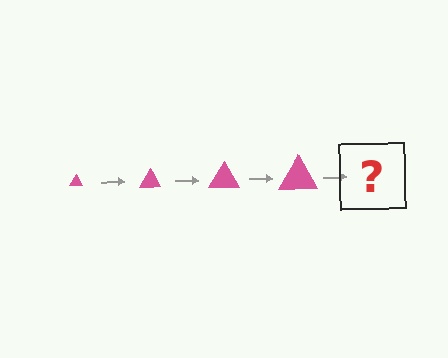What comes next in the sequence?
The next element should be a pink triangle, larger than the previous one.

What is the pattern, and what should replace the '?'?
The pattern is that the triangle gets progressively larger each step. The '?' should be a pink triangle, larger than the previous one.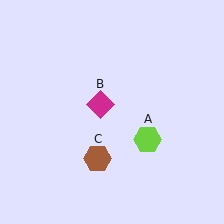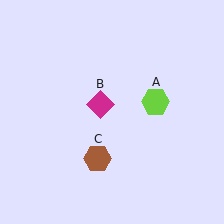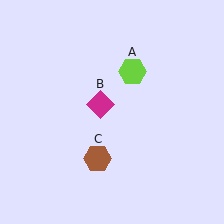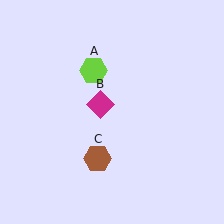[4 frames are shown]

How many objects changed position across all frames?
1 object changed position: lime hexagon (object A).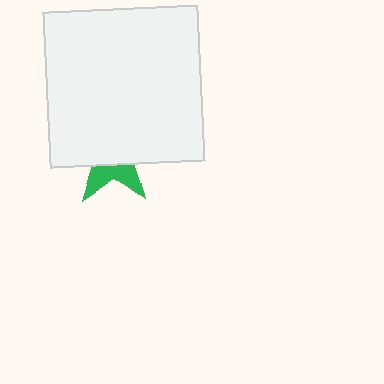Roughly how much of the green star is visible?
A small part of it is visible (roughly 34%).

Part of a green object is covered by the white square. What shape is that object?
It is a star.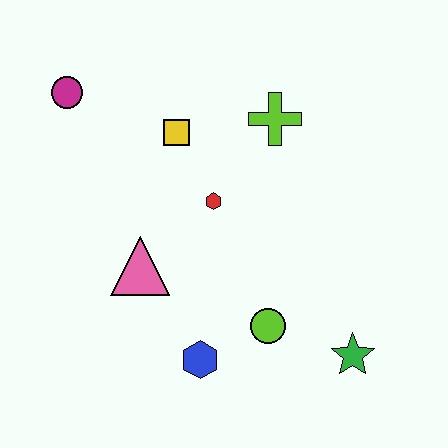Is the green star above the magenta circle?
No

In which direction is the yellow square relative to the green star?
The yellow square is above the green star.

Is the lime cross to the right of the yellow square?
Yes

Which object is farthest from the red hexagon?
The green star is farthest from the red hexagon.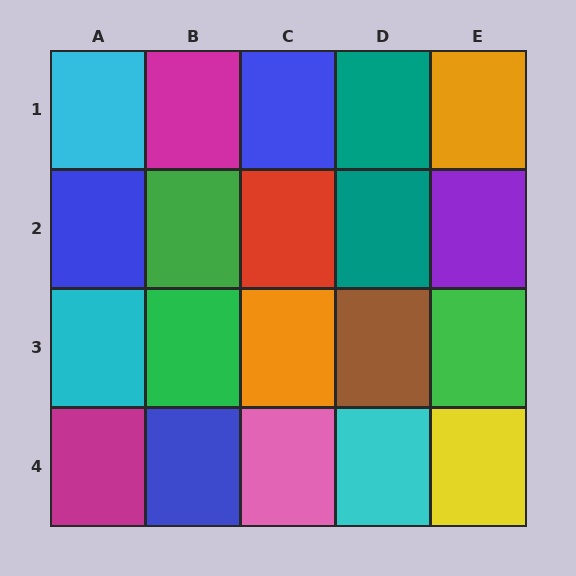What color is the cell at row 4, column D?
Cyan.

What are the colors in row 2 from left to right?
Blue, green, red, teal, purple.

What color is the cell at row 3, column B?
Green.